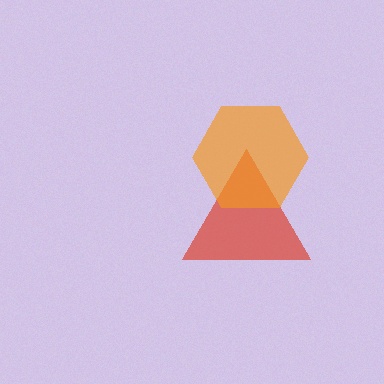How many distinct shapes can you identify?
There are 2 distinct shapes: a red triangle, an orange hexagon.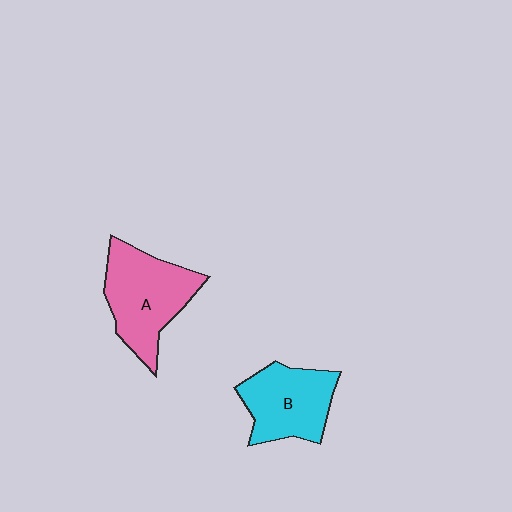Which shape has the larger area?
Shape A (pink).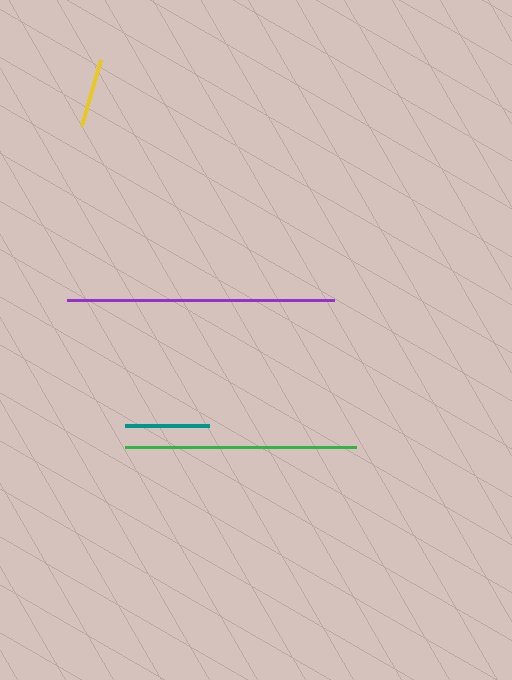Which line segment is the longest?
The purple line is the longest at approximately 267 pixels.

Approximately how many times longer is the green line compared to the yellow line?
The green line is approximately 3.4 times the length of the yellow line.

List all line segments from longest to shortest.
From longest to shortest: purple, green, teal, yellow.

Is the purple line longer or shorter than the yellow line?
The purple line is longer than the yellow line.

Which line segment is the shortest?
The yellow line is the shortest at approximately 68 pixels.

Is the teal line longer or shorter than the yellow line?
The teal line is longer than the yellow line.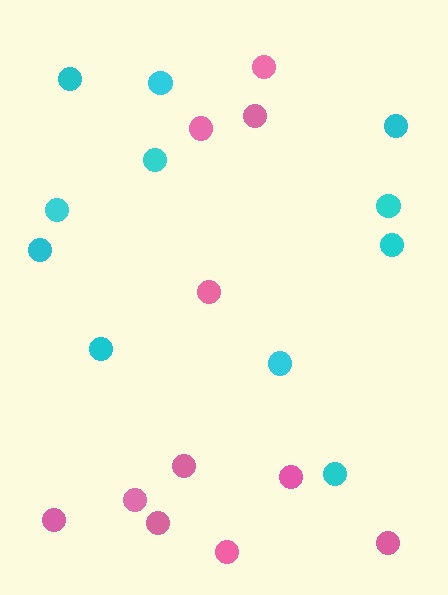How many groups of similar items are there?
There are 2 groups: one group of pink circles (11) and one group of cyan circles (11).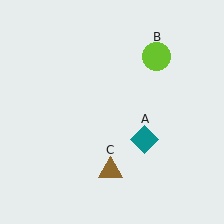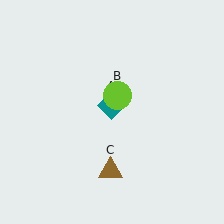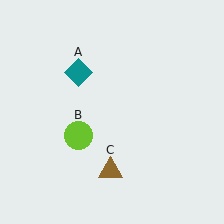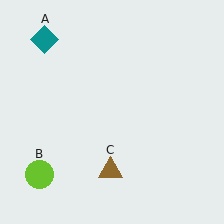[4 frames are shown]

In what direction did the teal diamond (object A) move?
The teal diamond (object A) moved up and to the left.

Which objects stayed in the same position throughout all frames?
Brown triangle (object C) remained stationary.